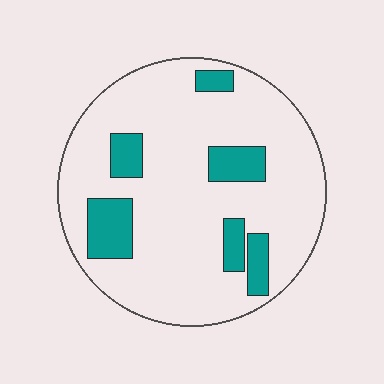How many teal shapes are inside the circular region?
6.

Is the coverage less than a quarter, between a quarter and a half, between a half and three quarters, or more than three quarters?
Less than a quarter.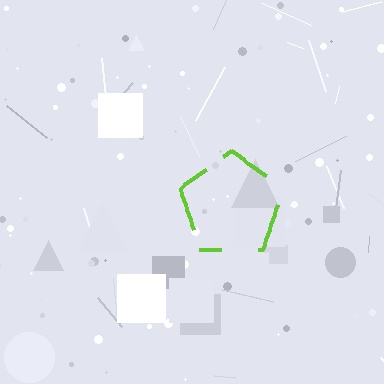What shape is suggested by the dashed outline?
The dashed outline suggests a pentagon.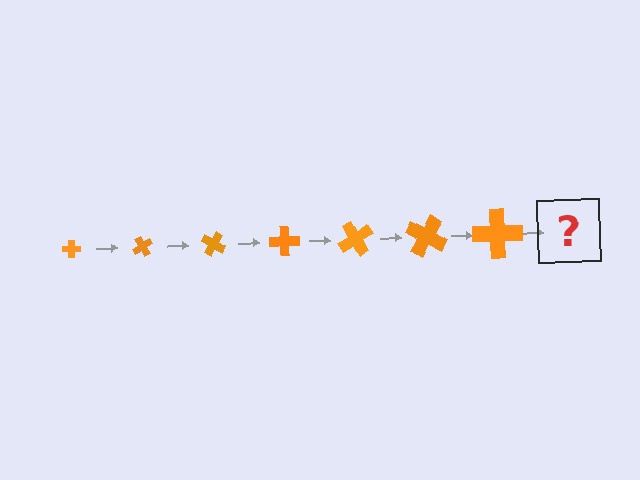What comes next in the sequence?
The next element should be a cross, larger than the previous one and rotated 420 degrees from the start.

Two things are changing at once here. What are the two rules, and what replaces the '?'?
The two rules are that the cross grows larger each step and it rotates 60 degrees each step. The '?' should be a cross, larger than the previous one and rotated 420 degrees from the start.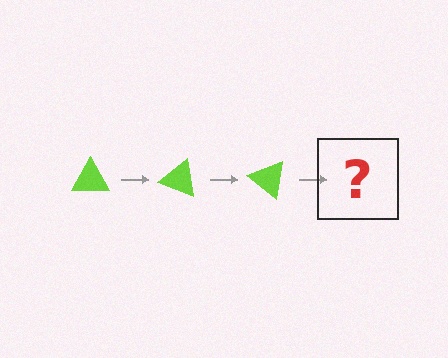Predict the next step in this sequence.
The next step is a lime triangle rotated 60 degrees.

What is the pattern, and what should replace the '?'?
The pattern is that the triangle rotates 20 degrees each step. The '?' should be a lime triangle rotated 60 degrees.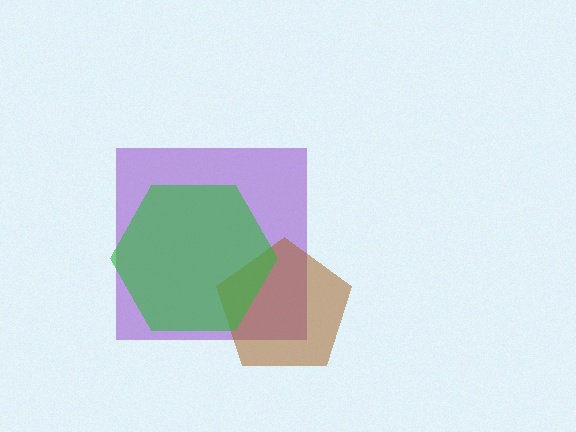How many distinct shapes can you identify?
There are 3 distinct shapes: a purple square, a brown pentagon, a green hexagon.